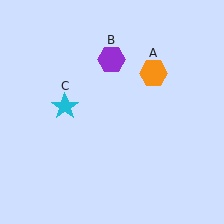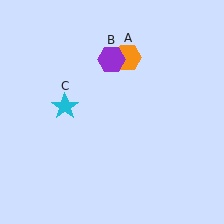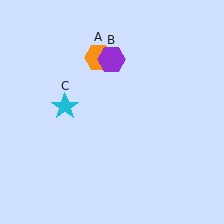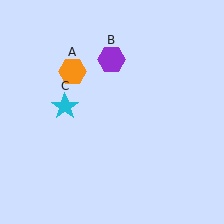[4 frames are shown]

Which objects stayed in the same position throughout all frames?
Purple hexagon (object B) and cyan star (object C) remained stationary.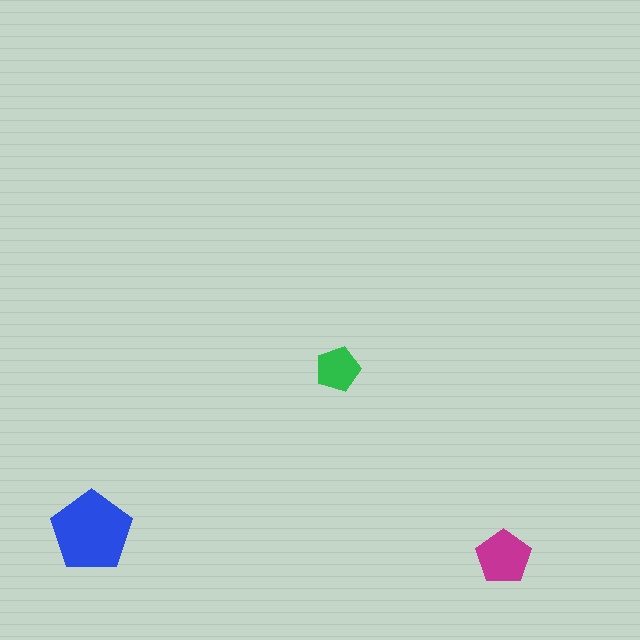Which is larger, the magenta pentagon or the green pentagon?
The magenta one.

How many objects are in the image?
There are 3 objects in the image.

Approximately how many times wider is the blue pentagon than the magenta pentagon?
About 1.5 times wider.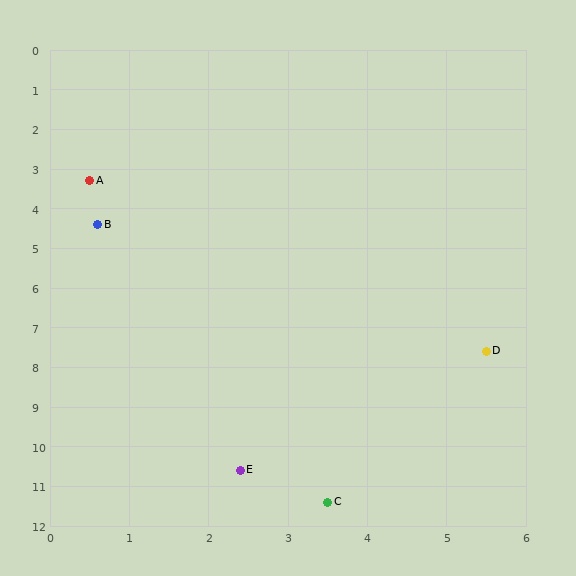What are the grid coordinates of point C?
Point C is at approximately (3.5, 11.4).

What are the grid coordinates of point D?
Point D is at approximately (5.5, 7.6).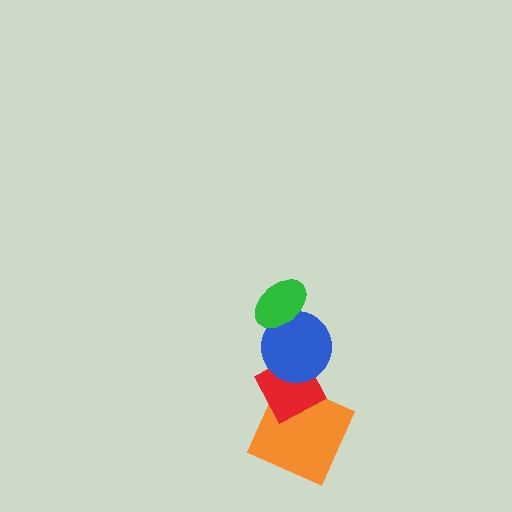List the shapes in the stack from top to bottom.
From top to bottom: the green ellipse, the blue circle, the red diamond, the orange square.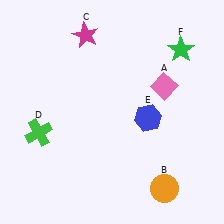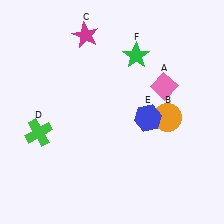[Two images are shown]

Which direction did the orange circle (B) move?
The orange circle (B) moved up.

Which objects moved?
The objects that moved are: the orange circle (B), the green star (F).